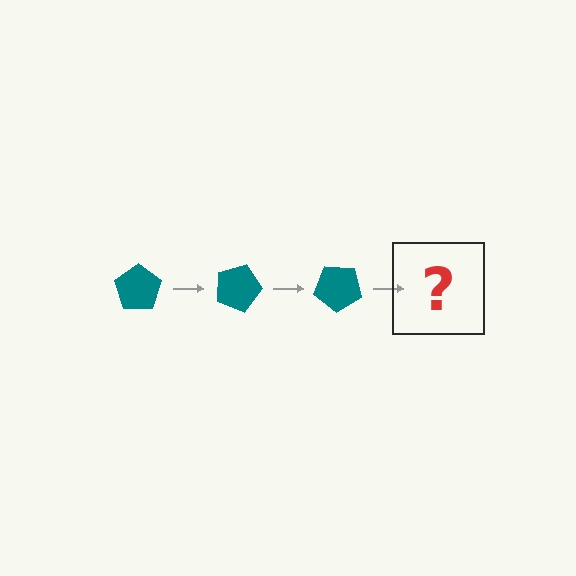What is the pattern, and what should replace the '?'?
The pattern is that the pentagon rotates 20 degrees each step. The '?' should be a teal pentagon rotated 60 degrees.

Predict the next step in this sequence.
The next step is a teal pentagon rotated 60 degrees.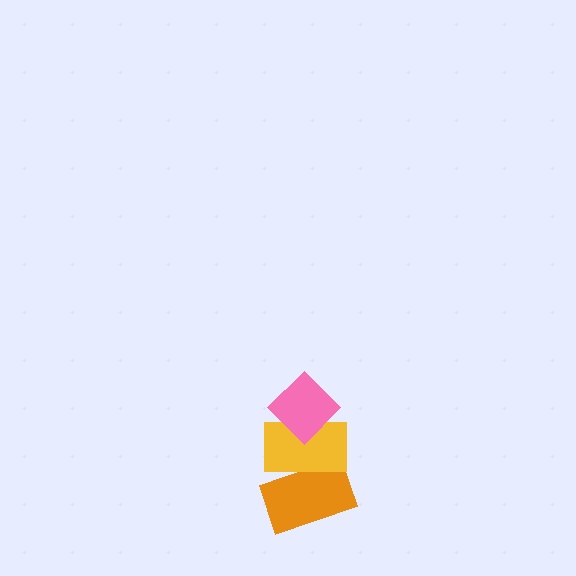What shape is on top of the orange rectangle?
The yellow rectangle is on top of the orange rectangle.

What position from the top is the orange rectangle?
The orange rectangle is 3rd from the top.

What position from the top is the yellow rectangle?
The yellow rectangle is 2nd from the top.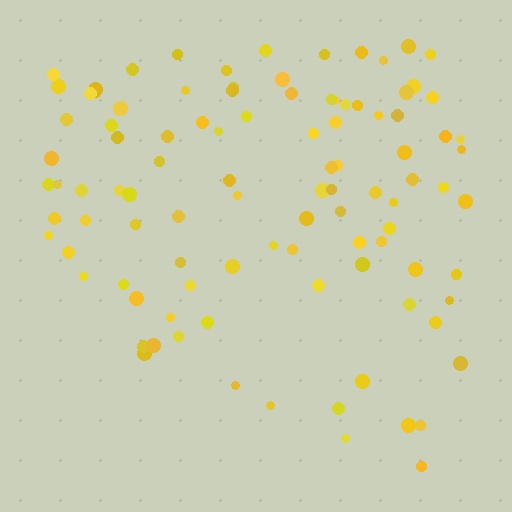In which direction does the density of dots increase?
From bottom to top, with the top side densest.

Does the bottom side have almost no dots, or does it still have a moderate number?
Still a moderate number, just noticeably fewer than the top.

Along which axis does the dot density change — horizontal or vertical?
Vertical.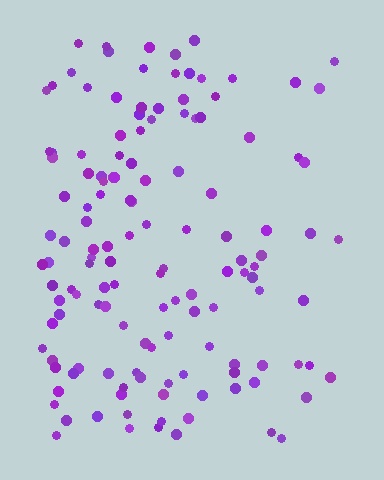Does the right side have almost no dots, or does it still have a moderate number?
Still a moderate number, just noticeably fewer than the left.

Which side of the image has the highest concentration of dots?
The left.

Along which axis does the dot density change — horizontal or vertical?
Horizontal.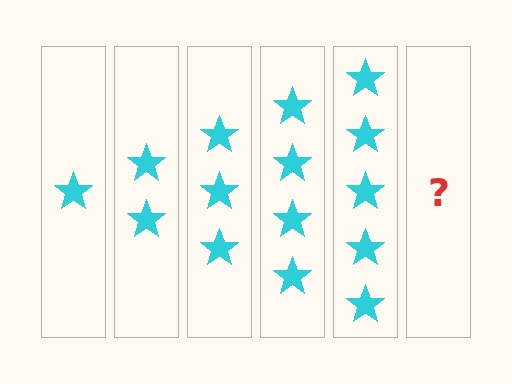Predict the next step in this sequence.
The next step is 6 stars.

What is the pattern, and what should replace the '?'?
The pattern is that each step adds one more star. The '?' should be 6 stars.